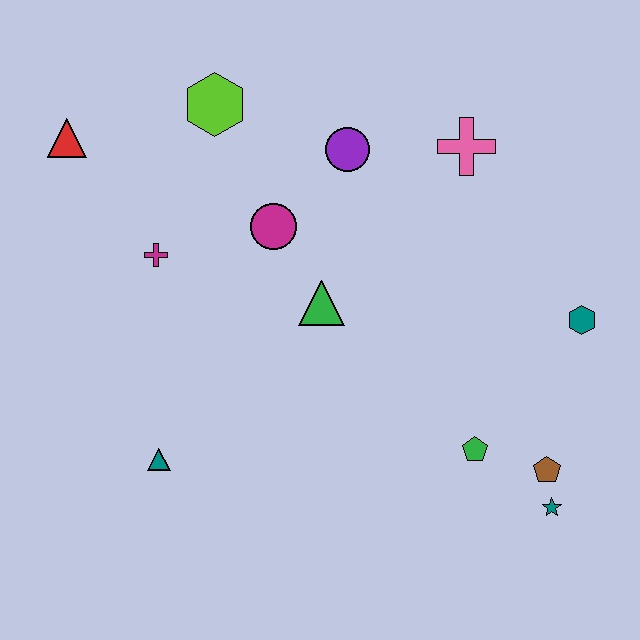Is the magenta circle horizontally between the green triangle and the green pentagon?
No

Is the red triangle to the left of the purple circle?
Yes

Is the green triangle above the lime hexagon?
No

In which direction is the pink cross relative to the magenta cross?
The pink cross is to the right of the magenta cross.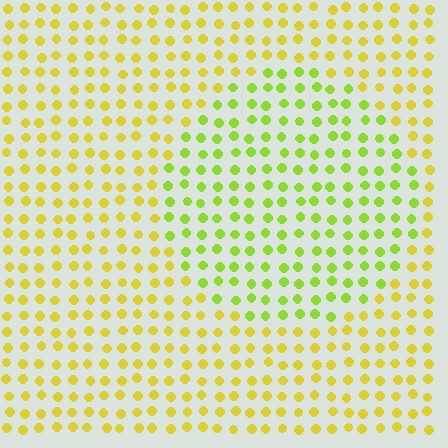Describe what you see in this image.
The image is filled with small yellow elements in a uniform arrangement. A circle-shaped region is visible where the elements are tinted to a slightly different hue, forming a subtle color boundary.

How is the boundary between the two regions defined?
The boundary is defined purely by a slight shift in hue (about 33 degrees). Spacing, size, and orientation are identical on both sides.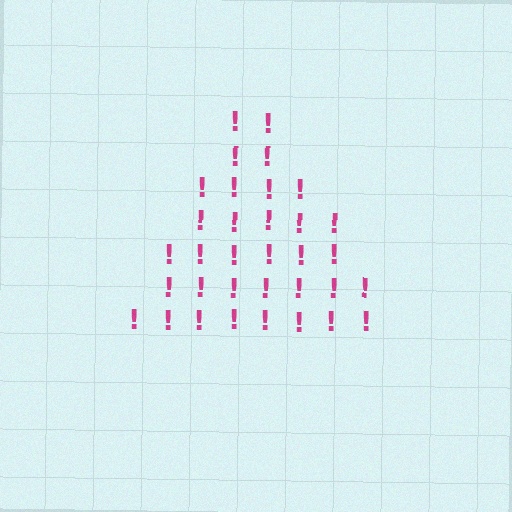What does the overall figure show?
The overall figure shows a triangle.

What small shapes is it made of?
It is made of small exclamation marks.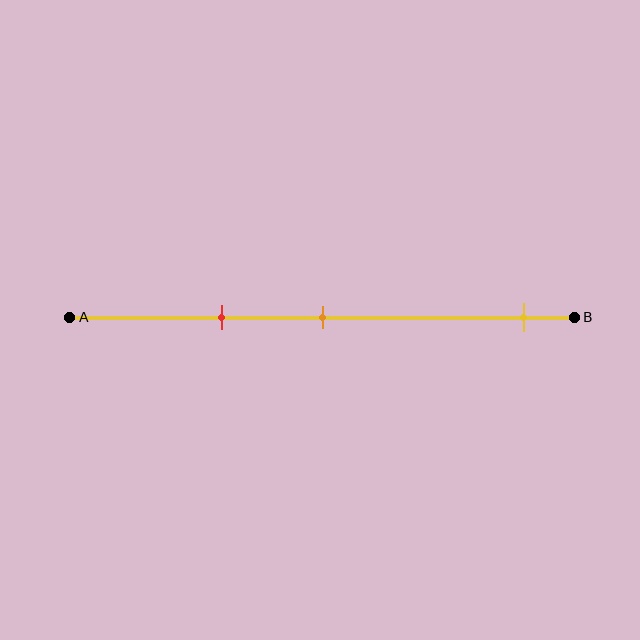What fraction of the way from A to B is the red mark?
The red mark is approximately 30% (0.3) of the way from A to B.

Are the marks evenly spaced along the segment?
No, the marks are not evenly spaced.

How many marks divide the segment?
There are 3 marks dividing the segment.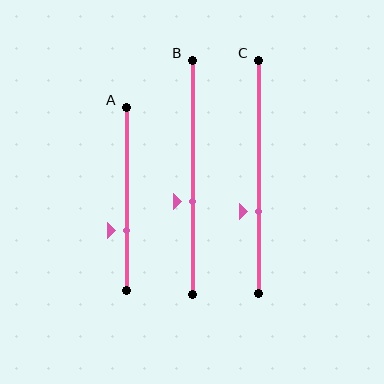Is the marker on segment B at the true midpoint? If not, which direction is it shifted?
No, the marker on segment B is shifted downward by about 11% of the segment length.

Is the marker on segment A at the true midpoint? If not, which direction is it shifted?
No, the marker on segment A is shifted downward by about 17% of the segment length.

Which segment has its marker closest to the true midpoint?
Segment B has its marker closest to the true midpoint.